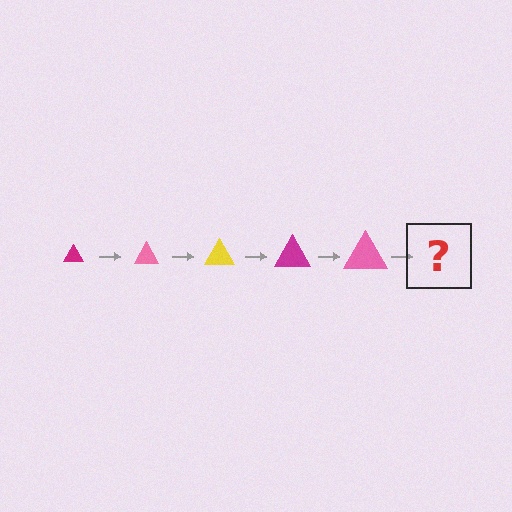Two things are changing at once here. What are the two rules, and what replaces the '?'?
The two rules are that the triangle grows larger each step and the color cycles through magenta, pink, and yellow. The '?' should be a yellow triangle, larger than the previous one.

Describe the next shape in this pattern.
It should be a yellow triangle, larger than the previous one.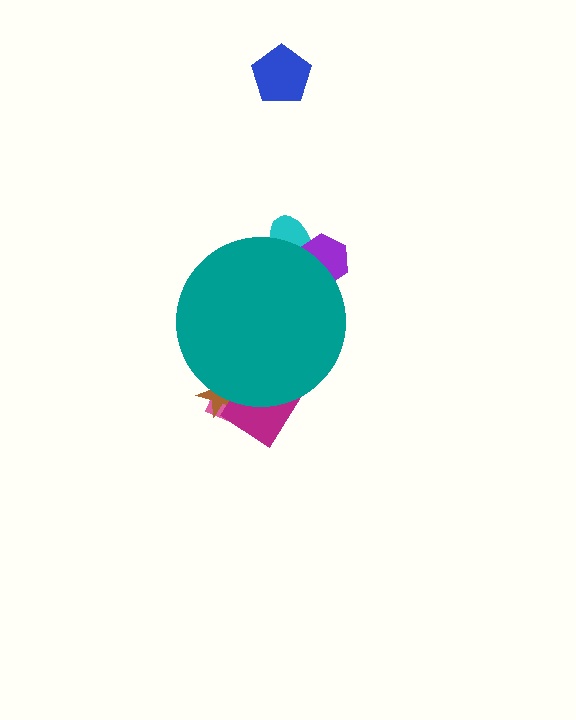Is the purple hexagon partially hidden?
Yes, the purple hexagon is partially hidden behind the teal circle.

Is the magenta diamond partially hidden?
Yes, the magenta diamond is partially hidden behind the teal circle.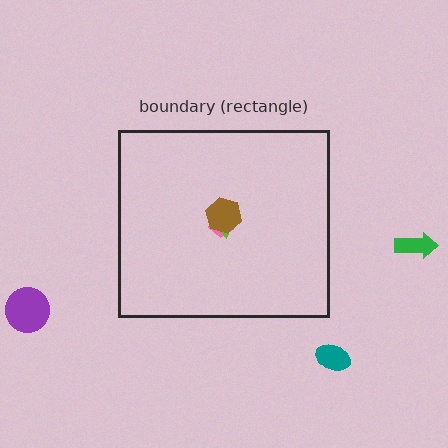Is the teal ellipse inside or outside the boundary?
Outside.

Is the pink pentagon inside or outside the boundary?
Inside.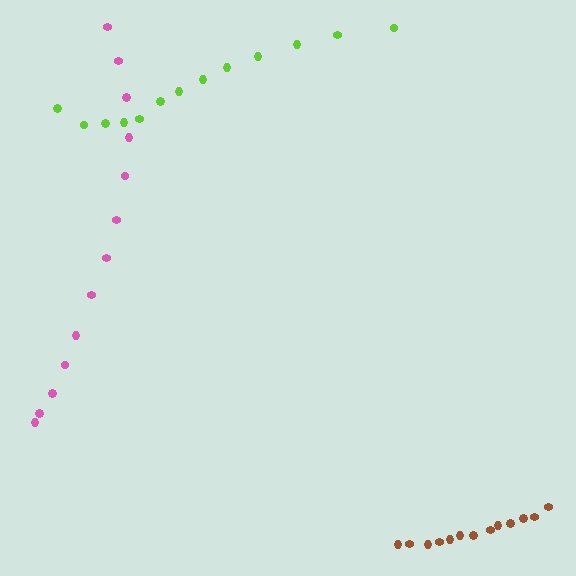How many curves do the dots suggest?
There are 3 distinct paths.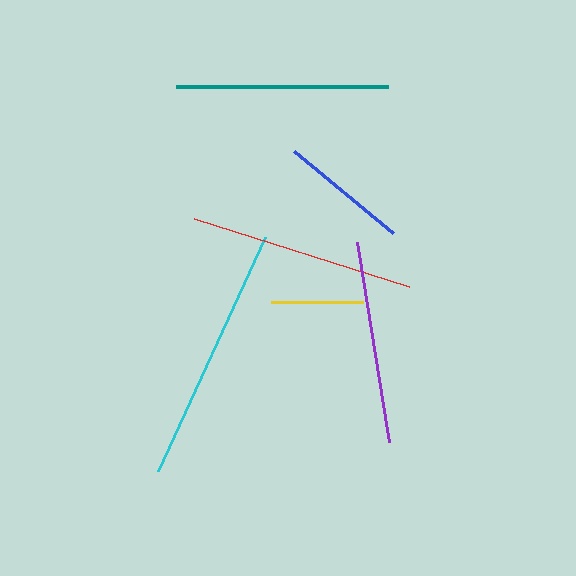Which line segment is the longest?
The cyan line is the longest at approximately 257 pixels.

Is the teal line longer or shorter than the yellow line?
The teal line is longer than the yellow line.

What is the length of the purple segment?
The purple segment is approximately 202 pixels long.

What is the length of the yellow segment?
The yellow segment is approximately 91 pixels long.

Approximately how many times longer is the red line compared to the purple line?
The red line is approximately 1.1 times the length of the purple line.